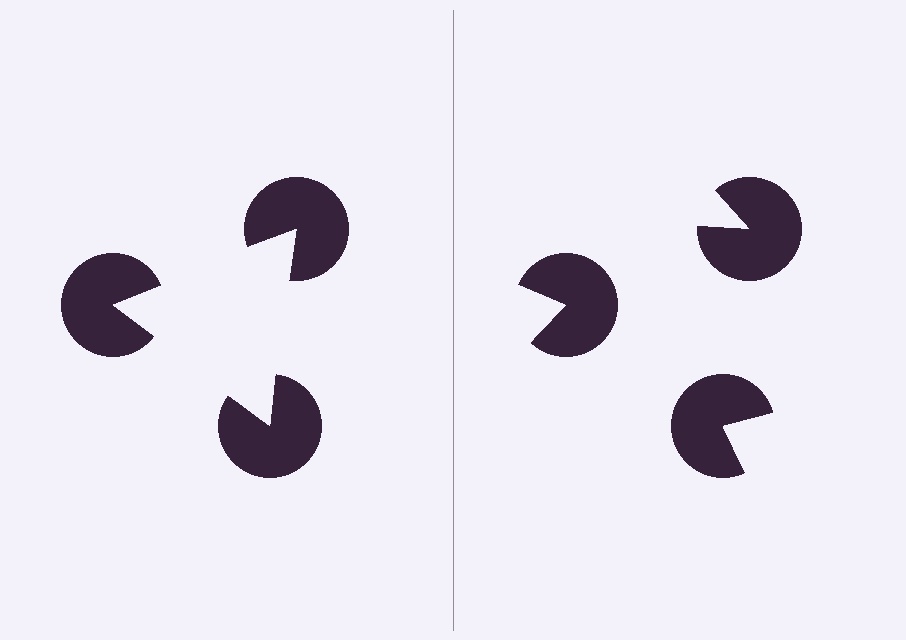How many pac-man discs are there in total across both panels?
6 — 3 on each side.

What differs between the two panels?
The pac-man discs are positioned identically on both sides; only the wedge orientations differ. On the left they align to a triangle; on the right they are misaligned.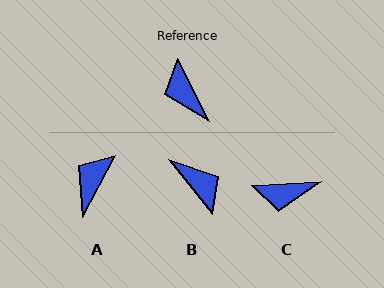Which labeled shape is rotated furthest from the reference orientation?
B, about 168 degrees away.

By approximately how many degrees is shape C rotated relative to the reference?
Approximately 67 degrees counter-clockwise.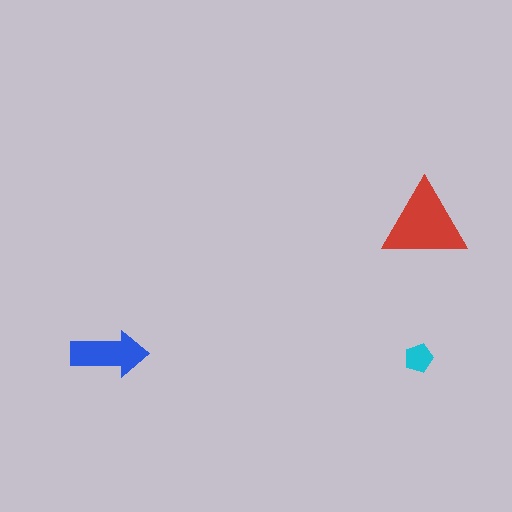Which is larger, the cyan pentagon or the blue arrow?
The blue arrow.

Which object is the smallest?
The cyan pentagon.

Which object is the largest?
The red triangle.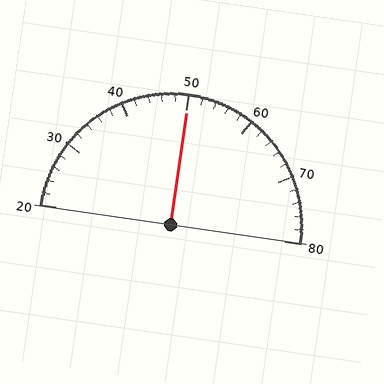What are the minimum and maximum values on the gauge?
The gauge ranges from 20 to 80.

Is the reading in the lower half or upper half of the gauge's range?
The reading is in the upper half of the range (20 to 80).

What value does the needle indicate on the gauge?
The needle indicates approximately 50.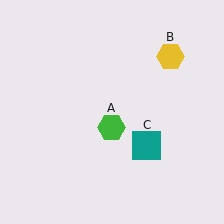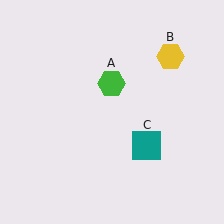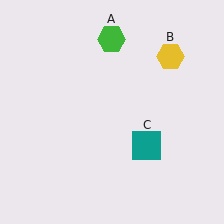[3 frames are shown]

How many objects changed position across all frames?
1 object changed position: green hexagon (object A).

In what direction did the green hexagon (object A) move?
The green hexagon (object A) moved up.